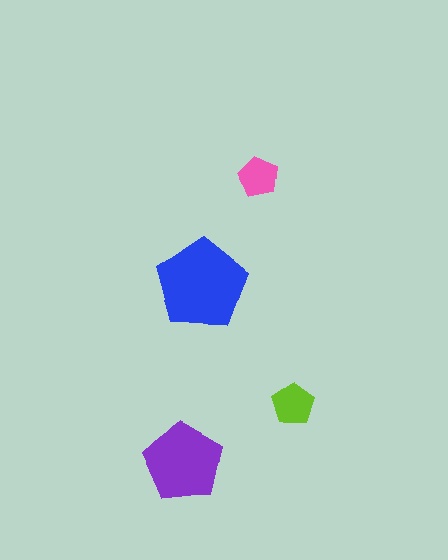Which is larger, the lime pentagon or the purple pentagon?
The purple one.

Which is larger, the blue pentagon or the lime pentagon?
The blue one.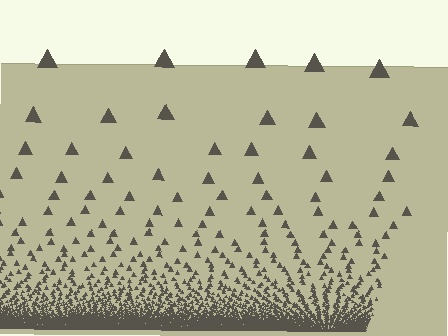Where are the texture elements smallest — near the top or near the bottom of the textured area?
Near the bottom.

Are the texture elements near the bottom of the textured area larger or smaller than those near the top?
Smaller. The gradient is inverted — elements near the bottom are smaller and denser.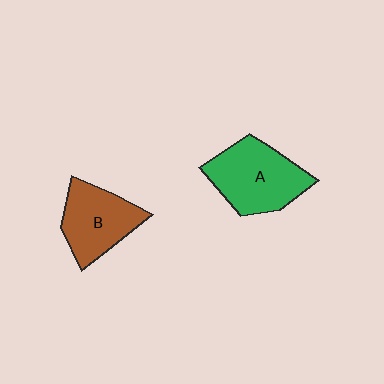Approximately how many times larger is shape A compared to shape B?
Approximately 1.2 times.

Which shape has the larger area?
Shape A (green).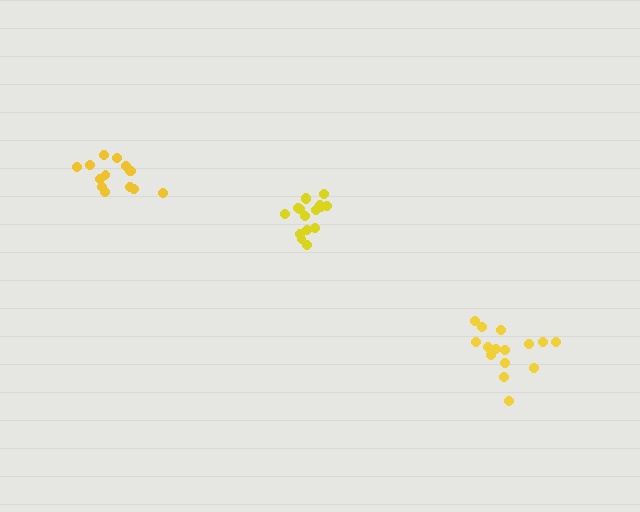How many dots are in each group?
Group 1: 14 dots, Group 2: 15 dots, Group 3: 16 dots (45 total).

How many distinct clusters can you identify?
There are 3 distinct clusters.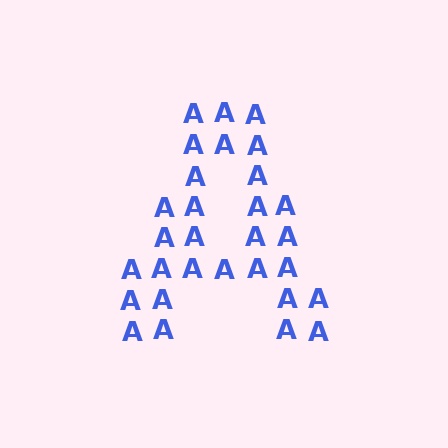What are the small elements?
The small elements are letter A's.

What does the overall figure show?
The overall figure shows the letter A.